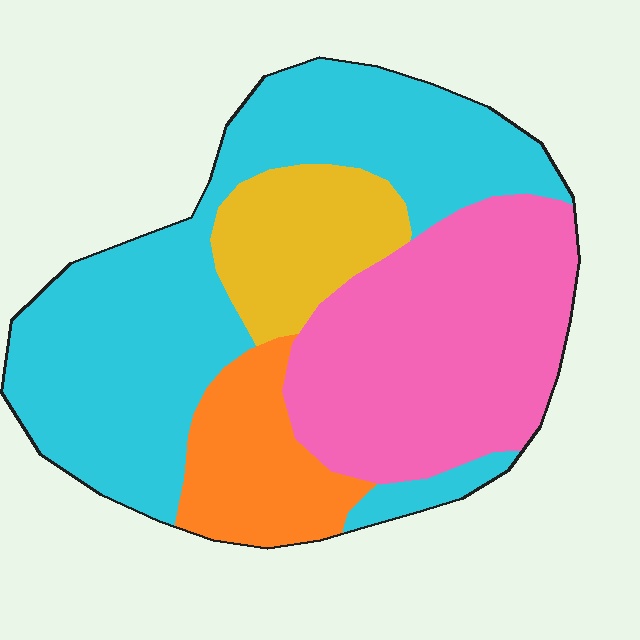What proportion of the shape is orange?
Orange covers about 10% of the shape.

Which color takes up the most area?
Cyan, at roughly 45%.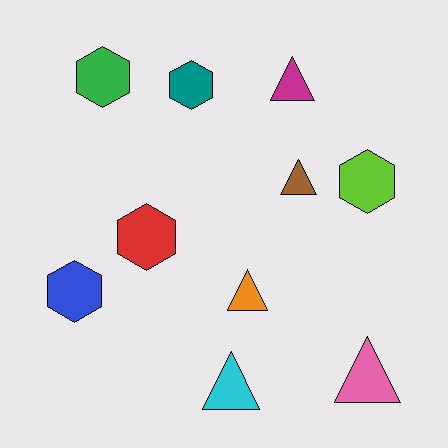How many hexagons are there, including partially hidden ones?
There are 5 hexagons.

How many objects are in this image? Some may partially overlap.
There are 10 objects.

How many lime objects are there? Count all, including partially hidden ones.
There is 1 lime object.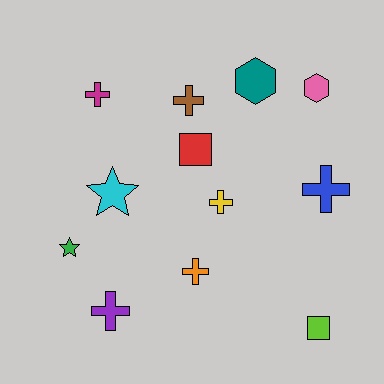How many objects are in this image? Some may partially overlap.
There are 12 objects.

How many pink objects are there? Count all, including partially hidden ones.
There is 1 pink object.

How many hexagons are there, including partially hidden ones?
There are 2 hexagons.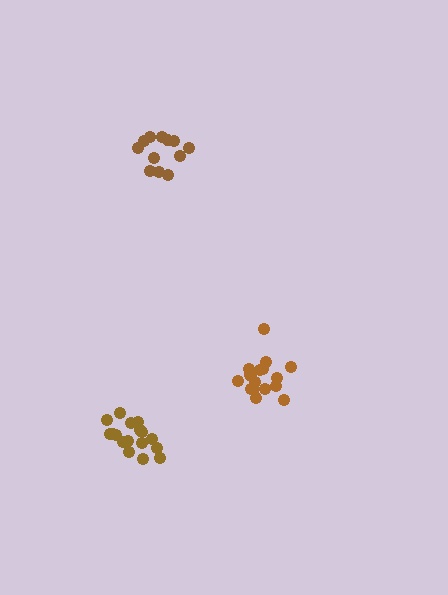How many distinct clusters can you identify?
There are 3 distinct clusters.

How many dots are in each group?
Group 1: 17 dots, Group 2: 17 dots, Group 3: 12 dots (46 total).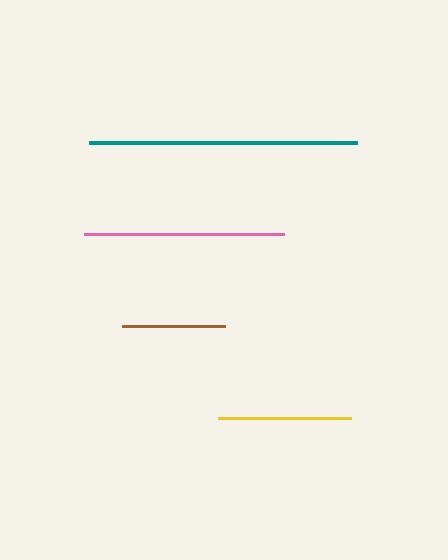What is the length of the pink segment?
The pink segment is approximately 200 pixels long.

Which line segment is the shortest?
The brown line is the shortest at approximately 104 pixels.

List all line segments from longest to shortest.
From longest to shortest: teal, pink, yellow, brown.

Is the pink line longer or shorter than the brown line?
The pink line is longer than the brown line.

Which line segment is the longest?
The teal line is the longest at approximately 268 pixels.